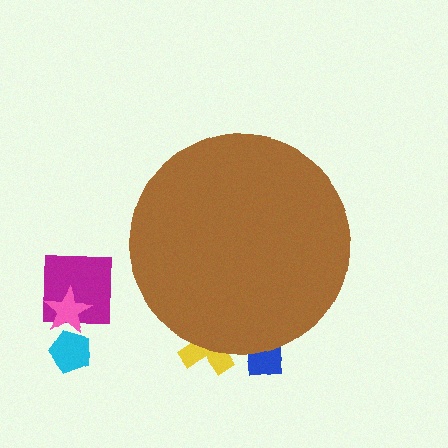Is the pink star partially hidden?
No, the pink star is fully visible.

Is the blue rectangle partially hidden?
Yes, the blue rectangle is partially hidden behind the brown circle.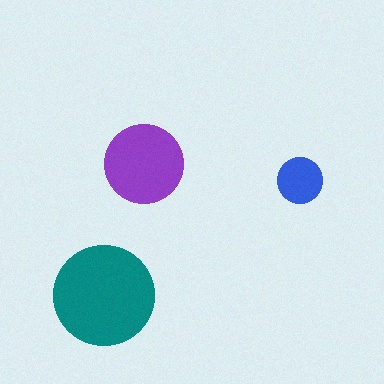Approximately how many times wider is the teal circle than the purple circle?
About 1.5 times wider.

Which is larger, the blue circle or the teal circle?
The teal one.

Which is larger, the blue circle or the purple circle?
The purple one.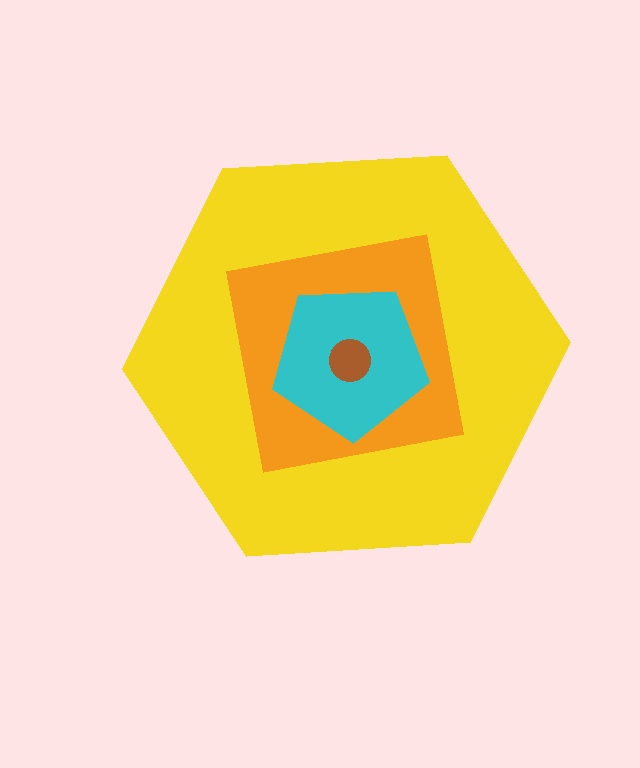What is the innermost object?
The brown circle.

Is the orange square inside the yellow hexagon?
Yes.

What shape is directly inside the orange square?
The cyan pentagon.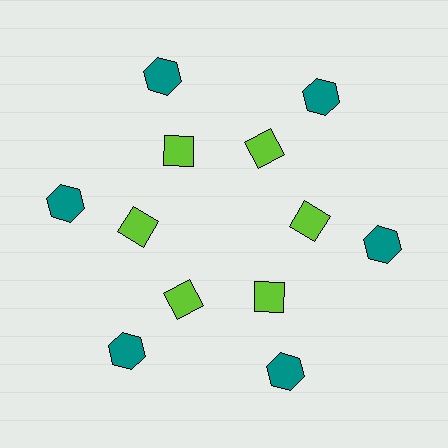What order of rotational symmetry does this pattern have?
This pattern has 6-fold rotational symmetry.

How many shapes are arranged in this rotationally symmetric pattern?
There are 12 shapes, arranged in 6 groups of 2.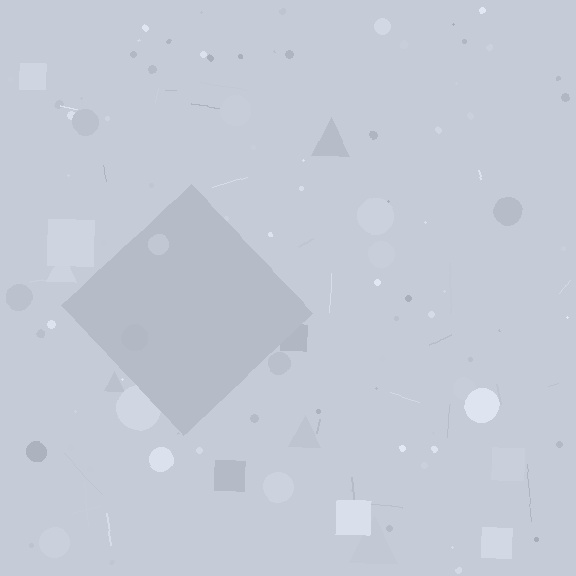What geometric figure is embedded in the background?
A diamond is embedded in the background.